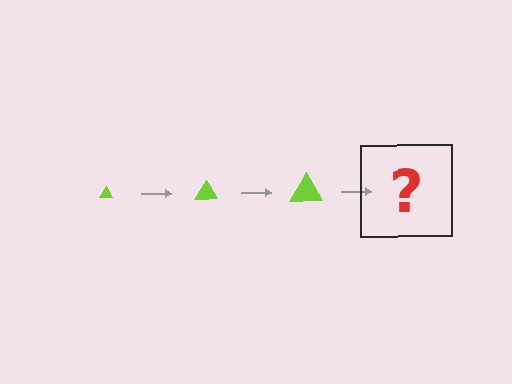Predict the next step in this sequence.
The next step is a lime triangle, larger than the previous one.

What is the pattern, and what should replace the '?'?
The pattern is that the triangle gets progressively larger each step. The '?' should be a lime triangle, larger than the previous one.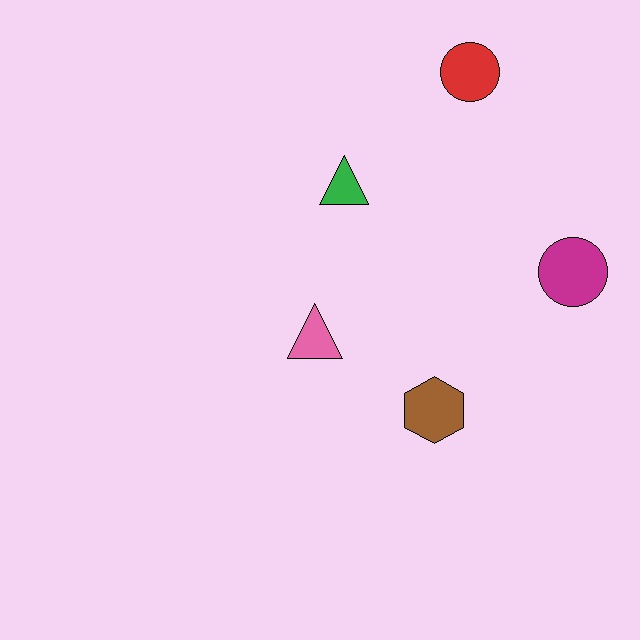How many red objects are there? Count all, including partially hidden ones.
There is 1 red object.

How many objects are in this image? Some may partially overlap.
There are 5 objects.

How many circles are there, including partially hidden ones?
There are 2 circles.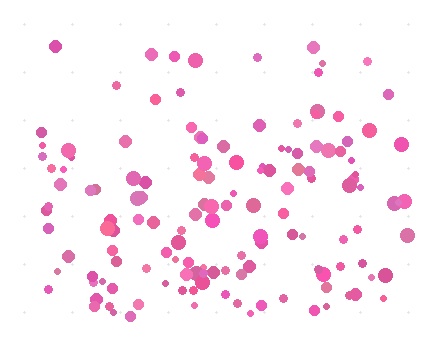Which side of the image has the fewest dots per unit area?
The top.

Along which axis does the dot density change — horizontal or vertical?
Vertical.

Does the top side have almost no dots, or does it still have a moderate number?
Still a moderate number, just noticeably fewer than the bottom.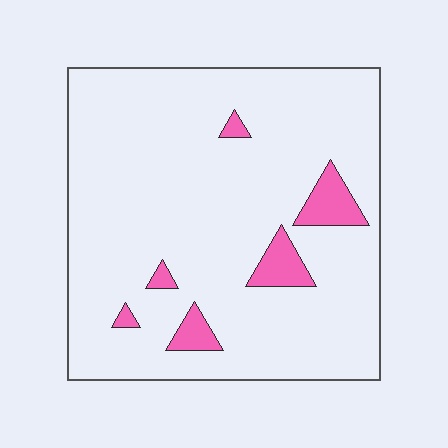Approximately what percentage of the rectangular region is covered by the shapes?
Approximately 10%.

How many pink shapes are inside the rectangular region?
6.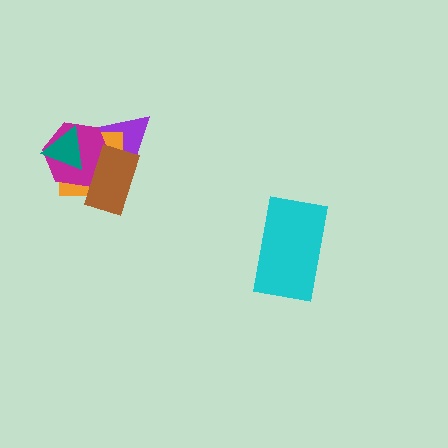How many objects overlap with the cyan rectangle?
0 objects overlap with the cyan rectangle.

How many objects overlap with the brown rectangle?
3 objects overlap with the brown rectangle.